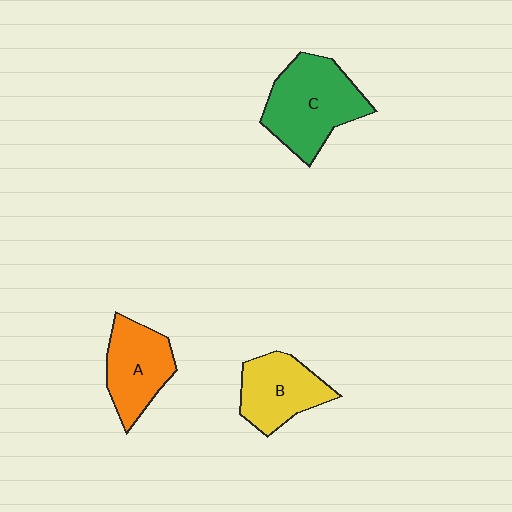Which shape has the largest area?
Shape C (green).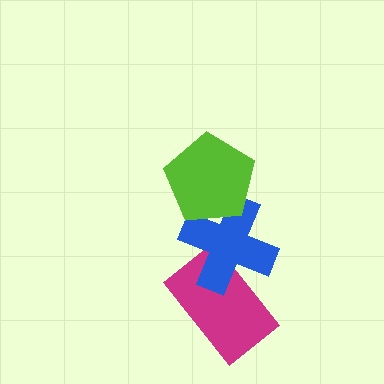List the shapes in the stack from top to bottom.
From top to bottom: the lime pentagon, the blue cross, the magenta rectangle.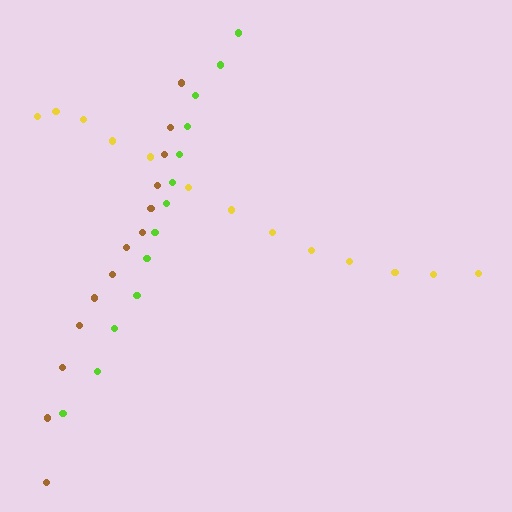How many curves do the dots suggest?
There are 3 distinct paths.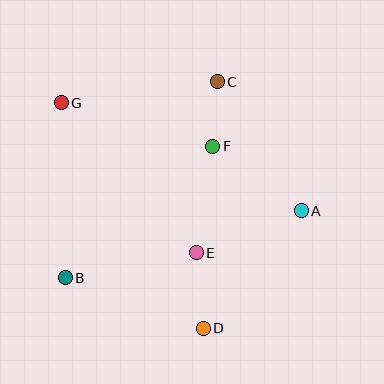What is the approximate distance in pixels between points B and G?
The distance between B and G is approximately 175 pixels.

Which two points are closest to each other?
Points C and F are closest to each other.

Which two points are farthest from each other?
Points D and G are farthest from each other.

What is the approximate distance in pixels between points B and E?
The distance between B and E is approximately 133 pixels.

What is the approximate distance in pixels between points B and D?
The distance between B and D is approximately 147 pixels.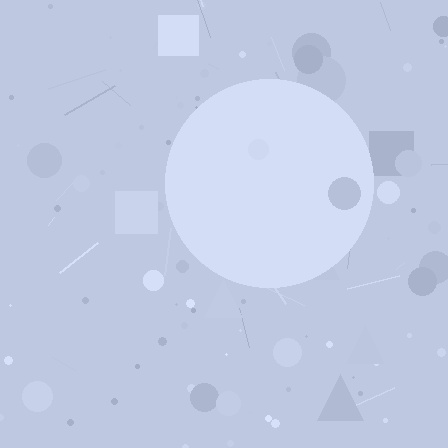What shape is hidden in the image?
A circle is hidden in the image.